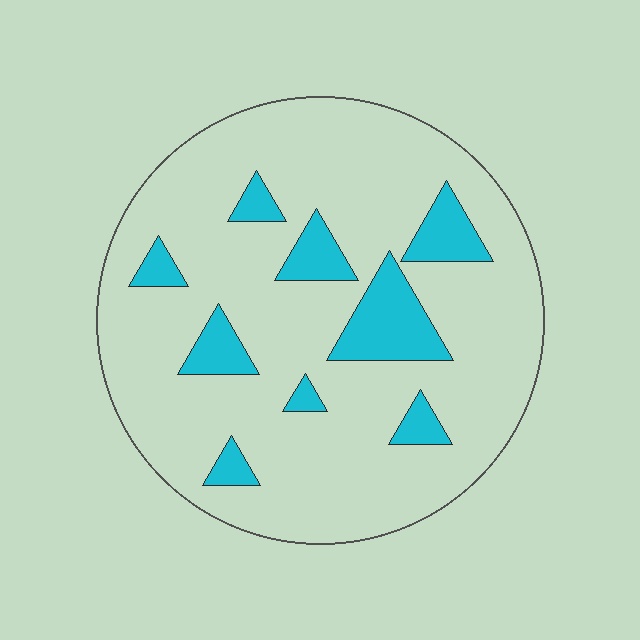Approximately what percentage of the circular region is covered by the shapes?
Approximately 15%.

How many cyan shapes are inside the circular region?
9.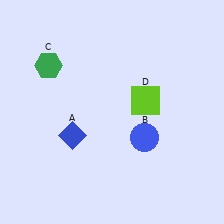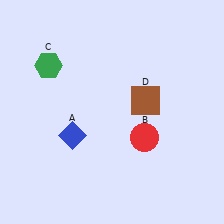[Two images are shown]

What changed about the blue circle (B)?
In Image 1, B is blue. In Image 2, it changed to red.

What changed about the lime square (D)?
In Image 1, D is lime. In Image 2, it changed to brown.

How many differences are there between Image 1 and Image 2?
There are 2 differences between the two images.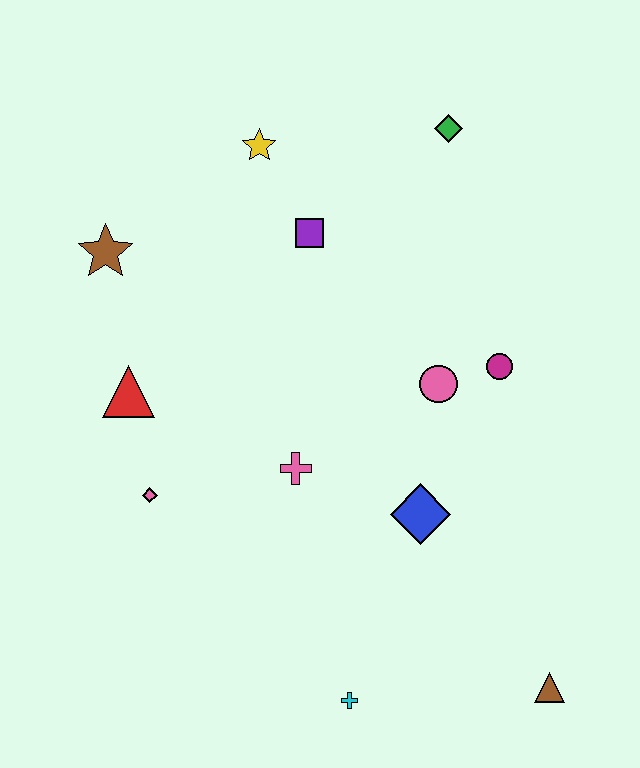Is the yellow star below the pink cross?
No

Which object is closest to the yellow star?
The purple square is closest to the yellow star.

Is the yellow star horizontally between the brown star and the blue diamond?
Yes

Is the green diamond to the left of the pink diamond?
No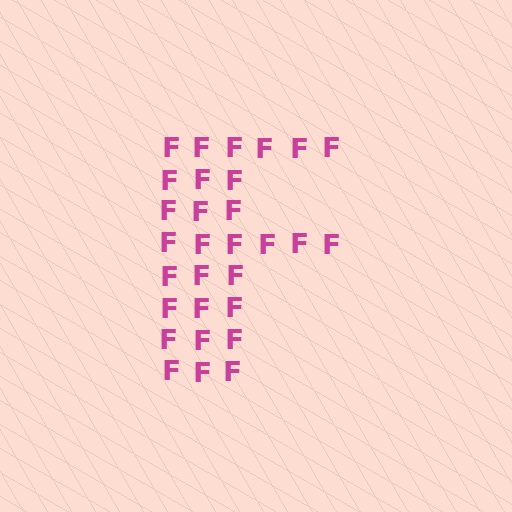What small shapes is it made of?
It is made of small letter F's.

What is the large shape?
The large shape is the letter F.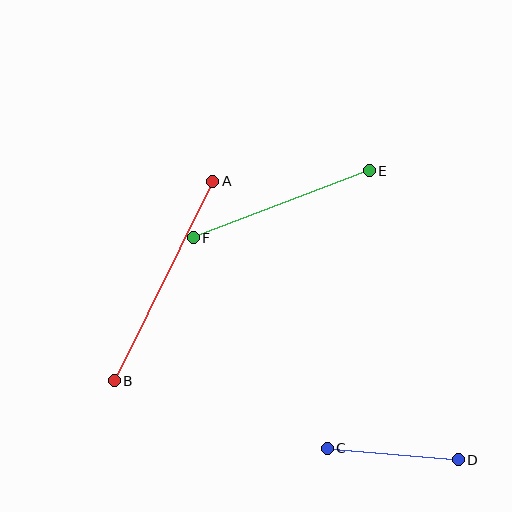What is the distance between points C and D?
The distance is approximately 132 pixels.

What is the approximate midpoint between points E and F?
The midpoint is at approximately (281, 204) pixels.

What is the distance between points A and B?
The distance is approximately 223 pixels.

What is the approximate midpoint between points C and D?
The midpoint is at approximately (393, 454) pixels.